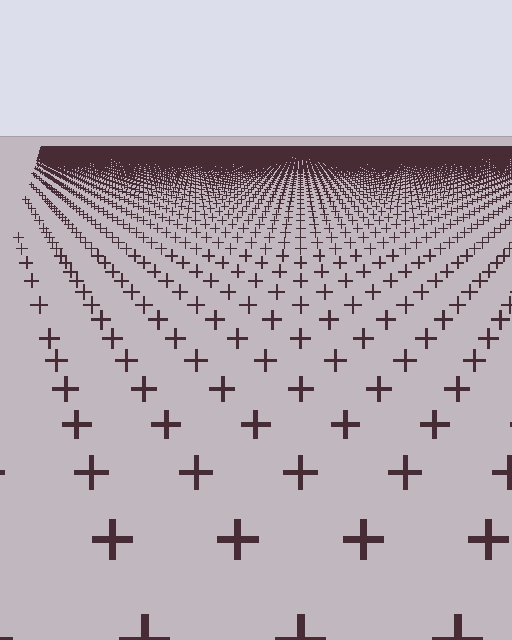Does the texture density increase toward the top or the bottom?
Density increases toward the top.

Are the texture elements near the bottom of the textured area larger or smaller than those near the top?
Larger. Near the bottom, elements are closer to the viewer and appear at a bigger on-screen size.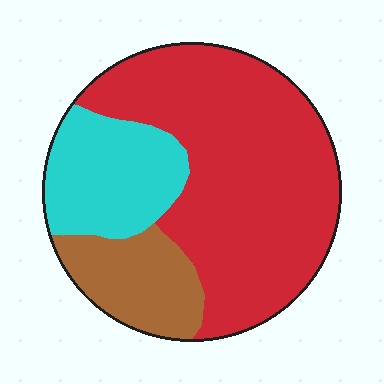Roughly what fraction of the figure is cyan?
Cyan covers roughly 20% of the figure.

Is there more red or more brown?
Red.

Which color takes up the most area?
Red, at roughly 60%.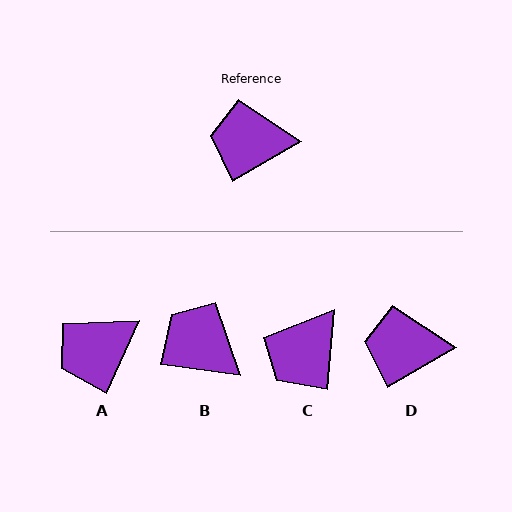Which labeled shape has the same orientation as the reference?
D.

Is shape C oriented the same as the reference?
No, it is off by about 54 degrees.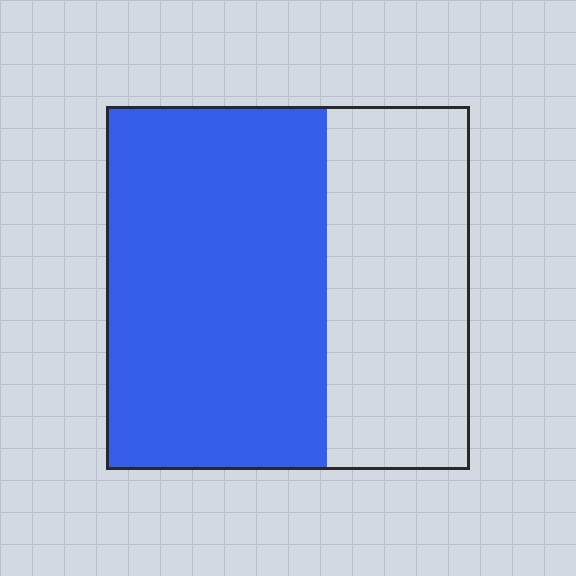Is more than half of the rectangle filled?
Yes.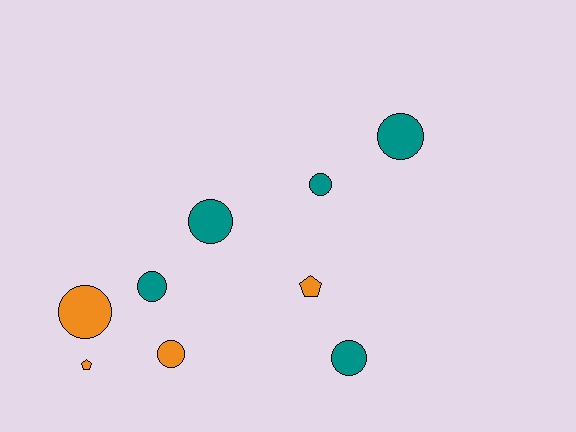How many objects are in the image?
There are 9 objects.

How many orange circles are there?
There are 2 orange circles.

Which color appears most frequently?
Teal, with 5 objects.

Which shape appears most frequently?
Circle, with 7 objects.